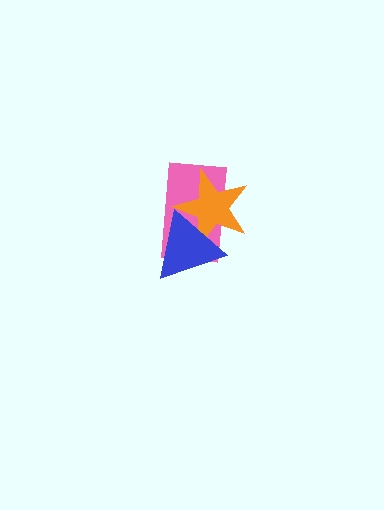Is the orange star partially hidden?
Yes, it is partially covered by another shape.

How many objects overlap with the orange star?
2 objects overlap with the orange star.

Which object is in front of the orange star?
The blue triangle is in front of the orange star.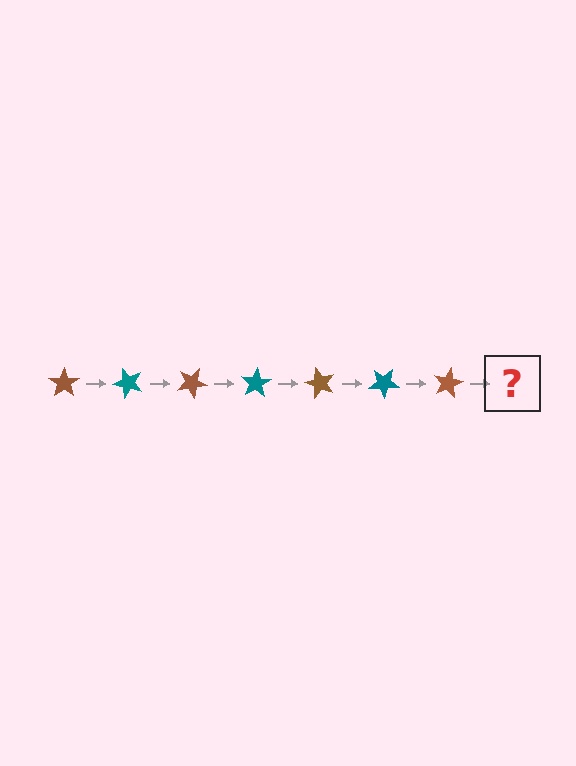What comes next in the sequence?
The next element should be a teal star, rotated 350 degrees from the start.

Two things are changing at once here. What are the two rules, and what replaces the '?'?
The two rules are that it rotates 50 degrees each step and the color cycles through brown and teal. The '?' should be a teal star, rotated 350 degrees from the start.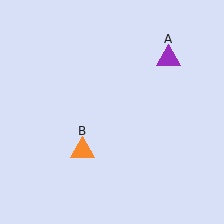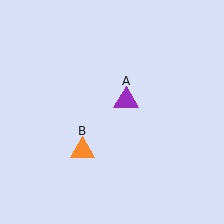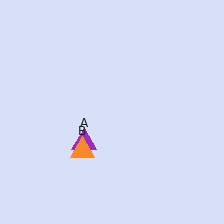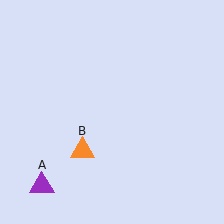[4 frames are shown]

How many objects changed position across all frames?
1 object changed position: purple triangle (object A).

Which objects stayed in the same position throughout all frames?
Orange triangle (object B) remained stationary.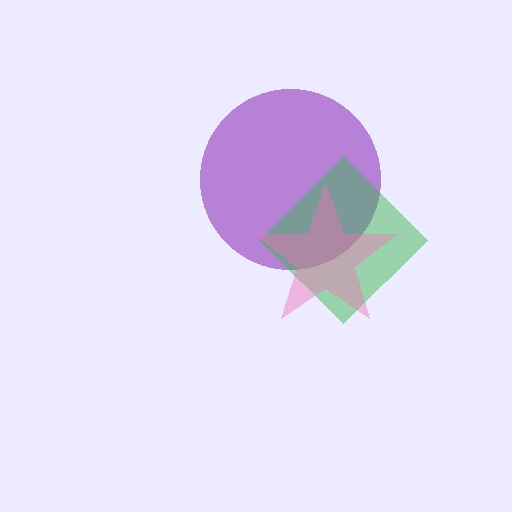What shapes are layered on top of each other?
The layered shapes are: a purple circle, a green diamond, a pink star.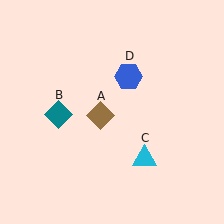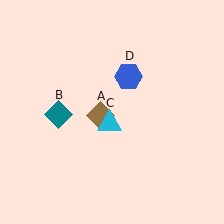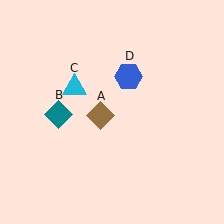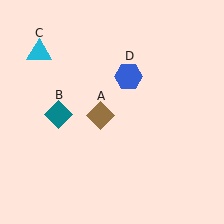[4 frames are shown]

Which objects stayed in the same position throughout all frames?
Brown diamond (object A) and teal diamond (object B) and blue hexagon (object D) remained stationary.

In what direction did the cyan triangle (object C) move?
The cyan triangle (object C) moved up and to the left.